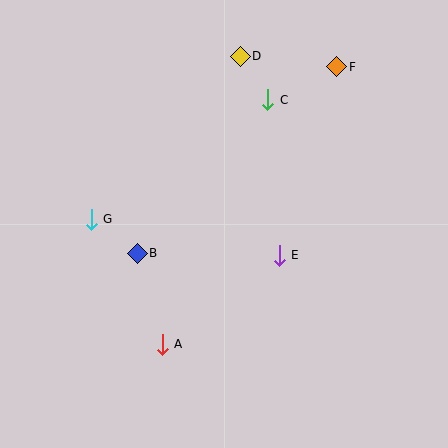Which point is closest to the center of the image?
Point E at (279, 255) is closest to the center.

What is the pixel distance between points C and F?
The distance between C and F is 76 pixels.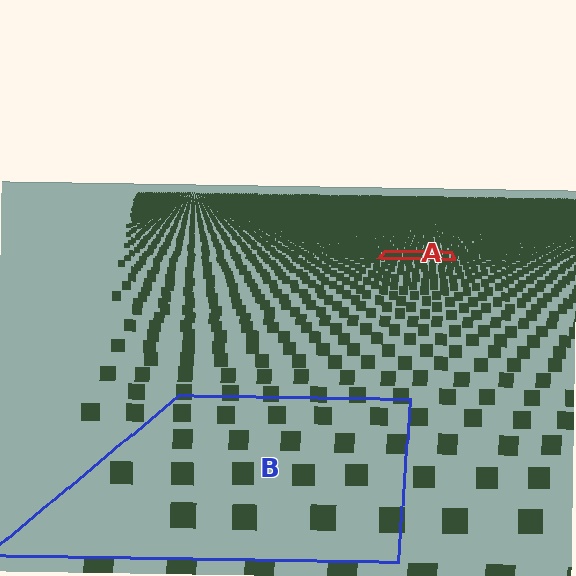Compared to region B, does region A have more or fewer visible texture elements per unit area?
Region A has more texture elements per unit area — they are packed more densely because it is farther away.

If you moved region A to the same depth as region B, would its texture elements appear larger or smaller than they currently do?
They would appear larger. At a closer depth, the same texture elements are projected at a bigger on-screen size.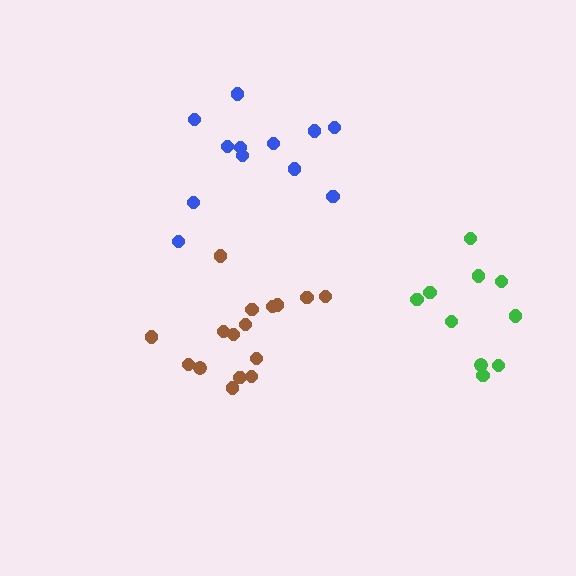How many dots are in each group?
Group 1: 12 dots, Group 2: 16 dots, Group 3: 10 dots (38 total).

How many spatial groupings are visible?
There are 3 spatial groupings.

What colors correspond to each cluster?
The clusters are colored: blue, brown, green.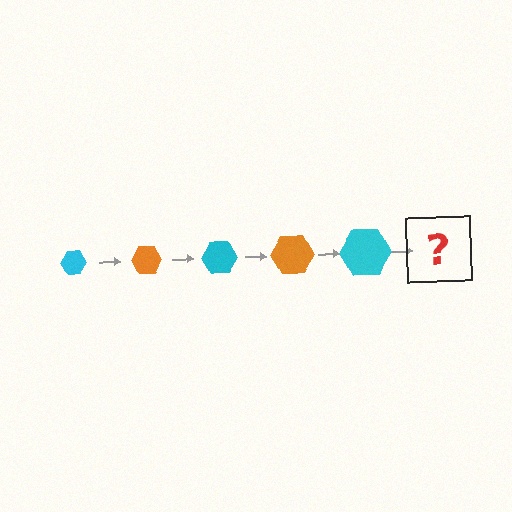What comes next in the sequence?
The next element should be an orange hexagon, larger than the previous one.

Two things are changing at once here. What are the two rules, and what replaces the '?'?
The two rules are that the hexagon grows larger each step and the color cycles through cyan and orange. The '?' should be an orange hexagon, larger than the previous one.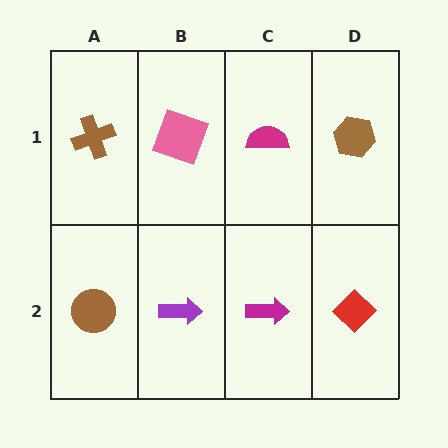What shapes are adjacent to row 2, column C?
A magenta semicircle (row 1, column C), a purple arrow (row 2, column B), a red diamond (row 2, column D).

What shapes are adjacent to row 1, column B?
A purple arrow (row 2, column B), a brown cross (row 1, column A), a magenta semicircle (row 1, column C).